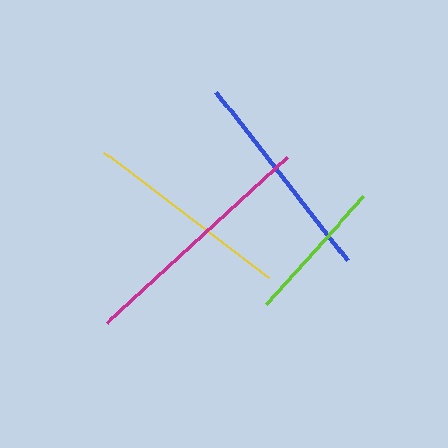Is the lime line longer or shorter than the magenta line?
The magenta line is longer than the lime line.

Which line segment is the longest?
The magenta line is the longest at approximately 245 pixels.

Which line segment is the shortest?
The lime line is the shortest at approximately 144 pixels.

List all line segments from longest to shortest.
From longest to shortest: magenta, blue, yellow, lime.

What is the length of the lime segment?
The lime segment is approximately 144 pixels long.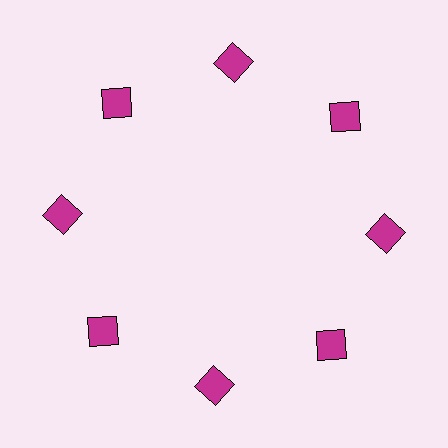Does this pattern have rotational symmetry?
Yes, this pattern has 8-fold rotational symmetry. It looks the same after rotating 45 degrees around the center.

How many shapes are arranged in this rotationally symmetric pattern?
There are 8 shapes, arranged in 8 groups of 1.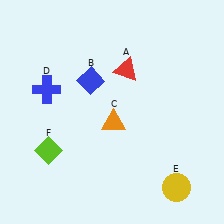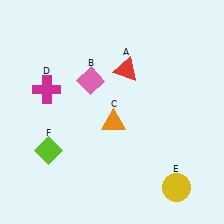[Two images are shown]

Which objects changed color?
B changed from blue to pink. D changed from blue to magenta.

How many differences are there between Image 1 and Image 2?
There are 2 differences between the two images.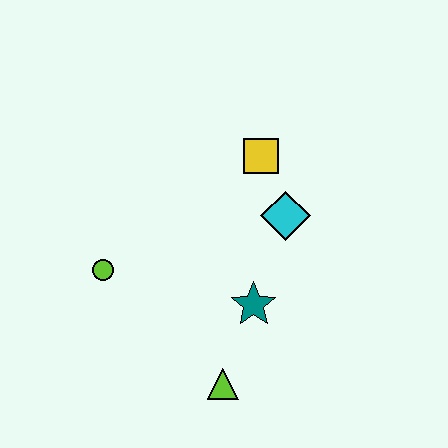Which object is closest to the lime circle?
The teal star is closest to the lime circle.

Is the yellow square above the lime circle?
Yes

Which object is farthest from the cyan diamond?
The lime circle is farthest from the cyan diamond.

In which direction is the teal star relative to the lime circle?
The teal star is to the right of the lime circle.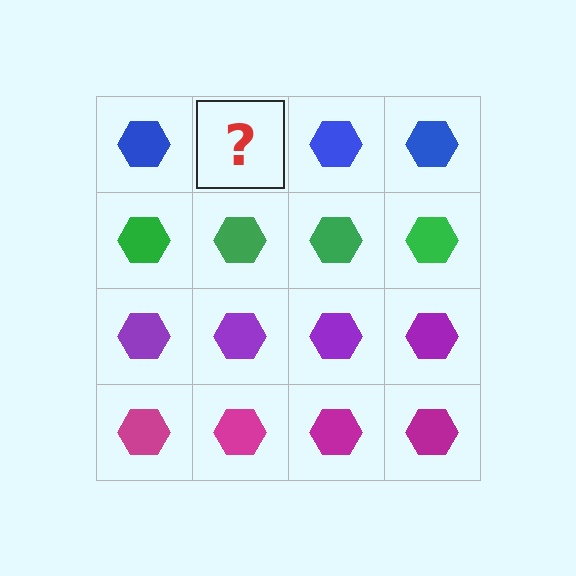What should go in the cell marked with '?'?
The missing cell should contain a blue hexagon.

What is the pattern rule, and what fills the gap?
The rule is that each row has a consistent color. The gap should be filled with a blue hexagon.